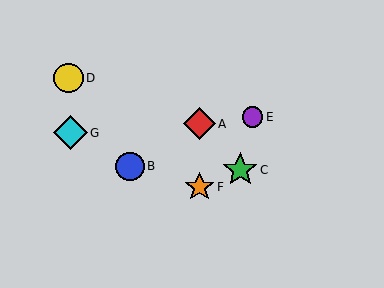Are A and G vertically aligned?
No, A is at x≈199 and G is at x≈70.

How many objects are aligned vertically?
2 objects (A, F) are aligned vertically.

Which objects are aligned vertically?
Objects A, F are aligned vertically.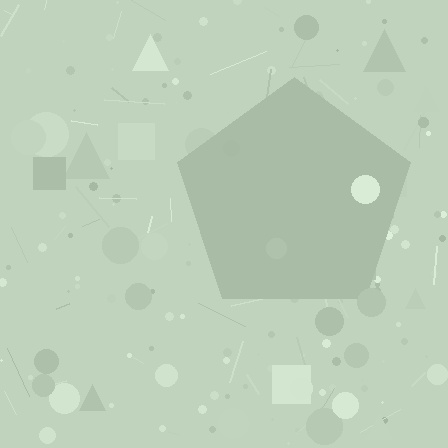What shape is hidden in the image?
A pentagon is hidden in the image.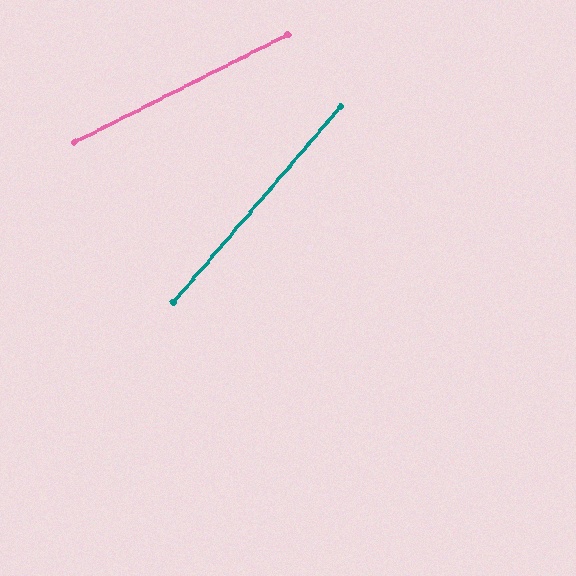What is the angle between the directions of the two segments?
Approximately 22 degrees.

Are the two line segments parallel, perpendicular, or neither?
Neither parallel nor perpendicular — they differ by about 22°.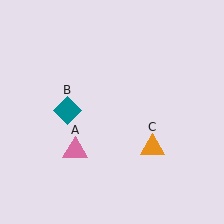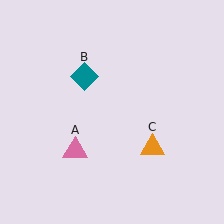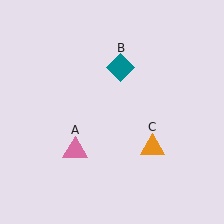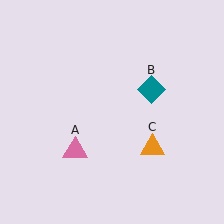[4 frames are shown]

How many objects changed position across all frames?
1 object changed position: teal diamond (object B).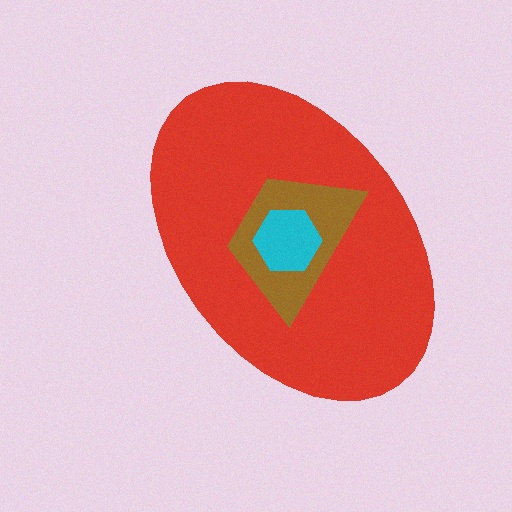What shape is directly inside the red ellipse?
The brown trapezoid.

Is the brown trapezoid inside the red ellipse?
Yes.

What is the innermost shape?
The cyan hexagon.